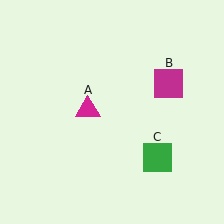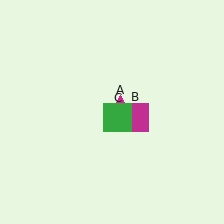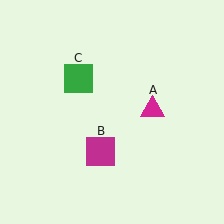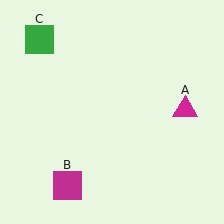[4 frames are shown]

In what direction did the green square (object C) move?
The green square (object C) moved up and to the left.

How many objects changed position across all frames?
3 objects changed position: magenta triangle (object A), magenta square (object B), green square (object C).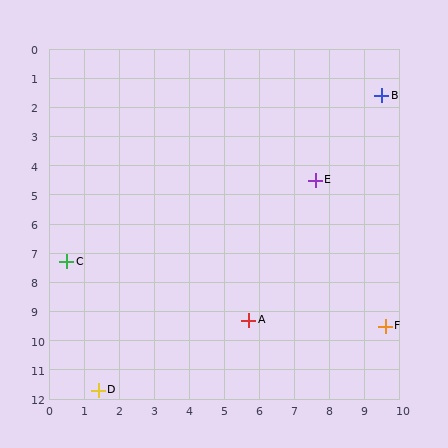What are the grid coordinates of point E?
Point E is at approximately (7.6, 4.5).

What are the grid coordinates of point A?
Point A is at approximately (5.7, 9.3).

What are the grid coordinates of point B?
Point B is at approximately (9.5, 1.6).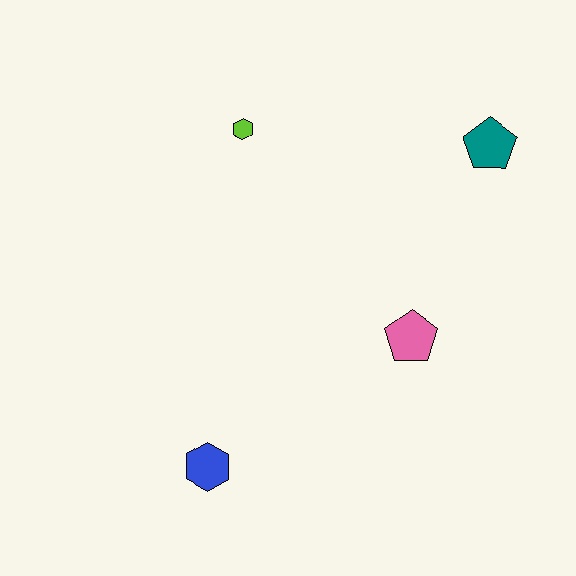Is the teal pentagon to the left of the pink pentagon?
No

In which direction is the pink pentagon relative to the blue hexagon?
The pink pentagon is to the right of the blue hexagon.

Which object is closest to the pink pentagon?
The teal pentagon is closest to the pink pentagon.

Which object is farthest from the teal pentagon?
The blue hexagon is farthest from the teal pentagon.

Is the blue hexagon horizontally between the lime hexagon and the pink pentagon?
No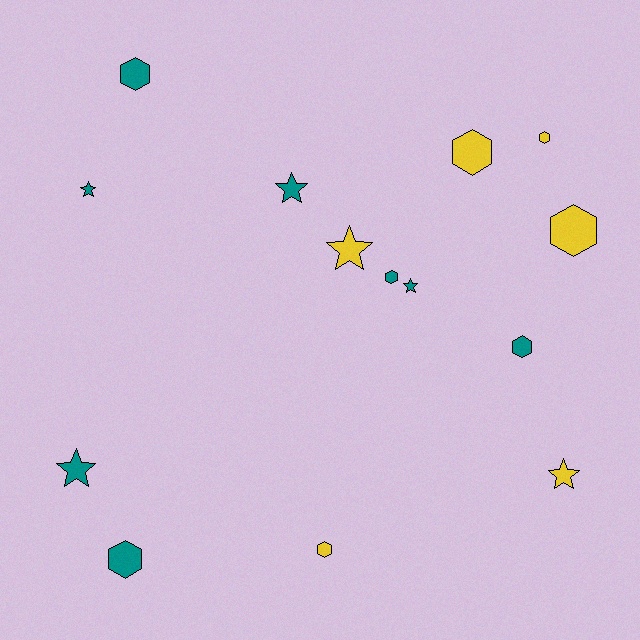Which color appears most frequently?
Teal, with 8 objects.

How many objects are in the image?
There are 14 objects.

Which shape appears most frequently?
Hexagon, with 8 objects.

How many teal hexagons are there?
There are 4 teal hexagons.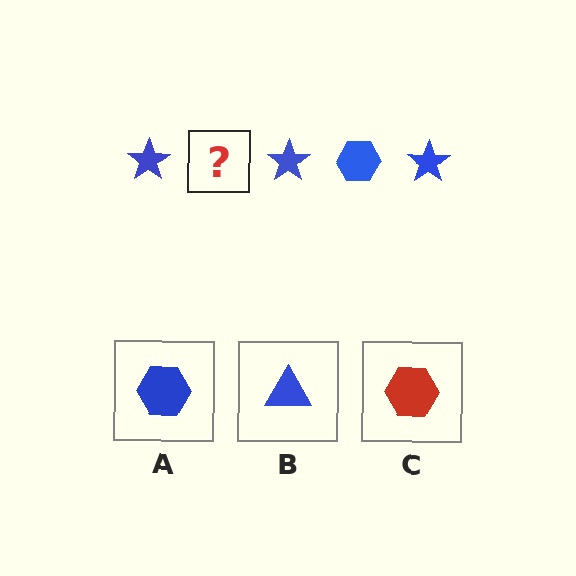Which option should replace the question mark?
Option A.